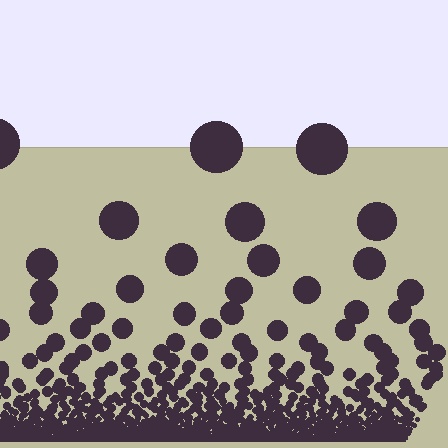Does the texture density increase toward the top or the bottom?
Density increases toward the bottom.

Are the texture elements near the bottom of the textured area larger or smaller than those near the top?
Smaller. The gradient is inverted — elements near the bottom are smaller and denser.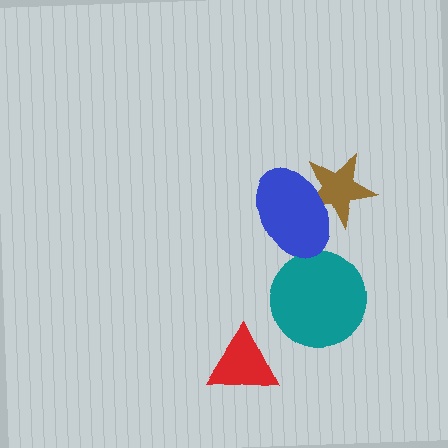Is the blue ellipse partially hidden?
No, no other shape covers it.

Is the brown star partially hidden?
Yes, it is partially covered by another shape.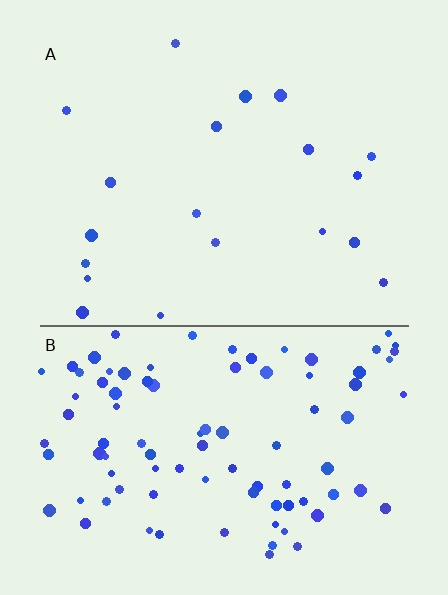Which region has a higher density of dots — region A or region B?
B (the bottom).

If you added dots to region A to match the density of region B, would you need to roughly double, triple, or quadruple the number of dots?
Approximately quadruple.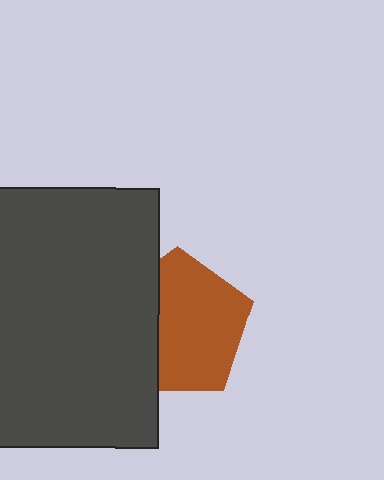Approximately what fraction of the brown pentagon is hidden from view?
Roughly 34% of the brown pentagon is hidden behind the dark gray rectangle.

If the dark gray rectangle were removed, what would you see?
You would see the complete brown pentagon.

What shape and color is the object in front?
The object in front is a dark gray rectangle.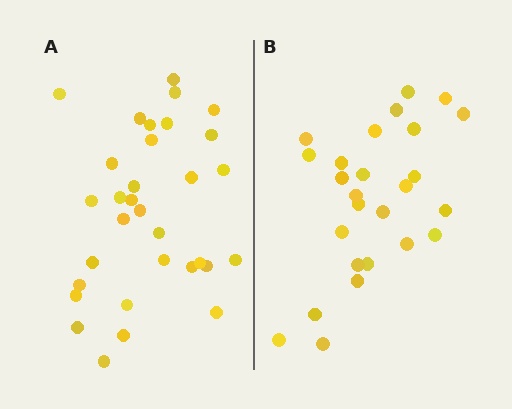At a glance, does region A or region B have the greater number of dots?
Region A (the left region) has more dots.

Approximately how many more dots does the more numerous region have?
Region A has about 6 more dots than region B.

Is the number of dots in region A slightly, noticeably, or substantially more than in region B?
Region A has only slightly more — the two regions are fairly close. The ratio is roughly 1.2 to 1.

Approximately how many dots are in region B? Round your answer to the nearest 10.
About 30 dots. (The exact count is 26, which rounds to 30.)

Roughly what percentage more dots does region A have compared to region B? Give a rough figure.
About 25% more.